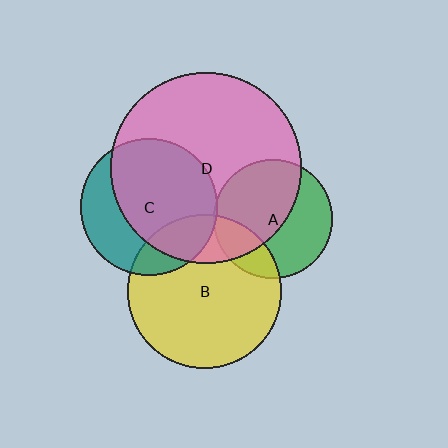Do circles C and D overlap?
Yes.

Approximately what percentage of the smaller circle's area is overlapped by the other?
Approximately 65%.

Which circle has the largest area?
Circle D (pink).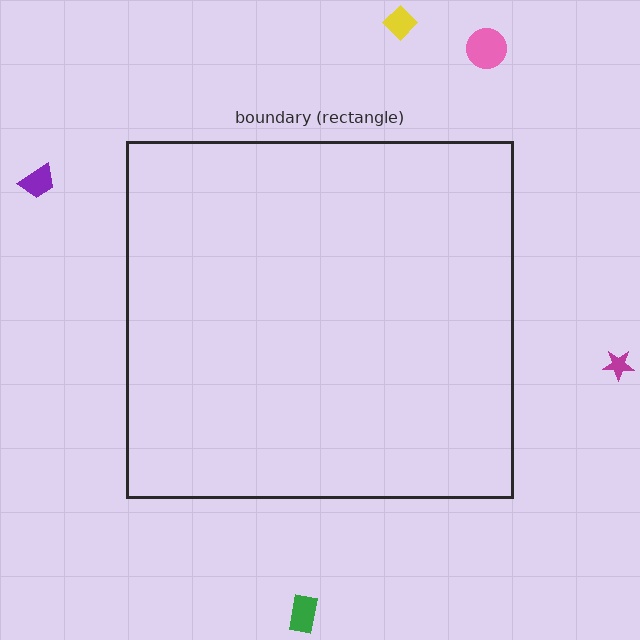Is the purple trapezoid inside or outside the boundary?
Outside.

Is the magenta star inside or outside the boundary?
Outside.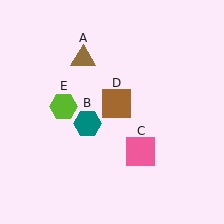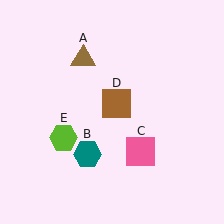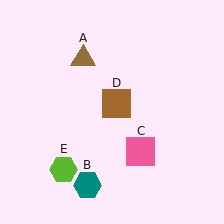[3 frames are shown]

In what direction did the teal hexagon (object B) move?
The teal hexagon (object B) moved down.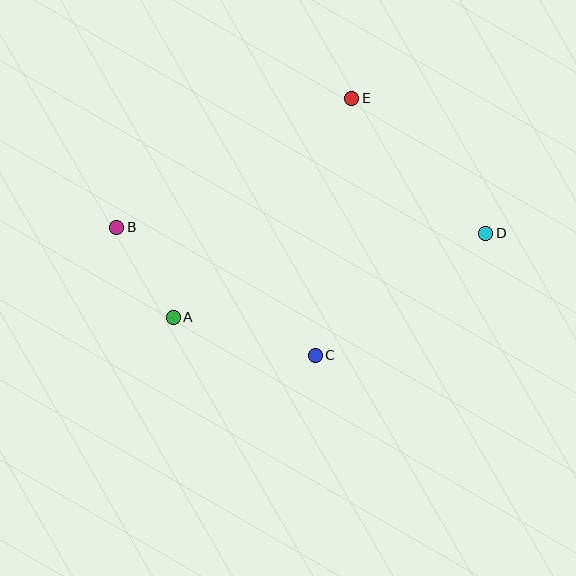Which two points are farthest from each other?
Points B and D are farthest from each other.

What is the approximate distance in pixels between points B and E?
The distance between B and E is approximately 269 pixels.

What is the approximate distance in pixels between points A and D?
The distance between A and D is approximately 324 pixels.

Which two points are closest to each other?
Points A and B are closest to each other.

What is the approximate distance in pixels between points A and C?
The distance between A and C is approximately 147 pixels.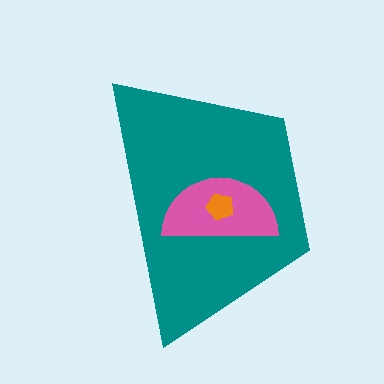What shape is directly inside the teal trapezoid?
The pink semicircle.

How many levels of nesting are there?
3.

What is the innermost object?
The orange pentagon.